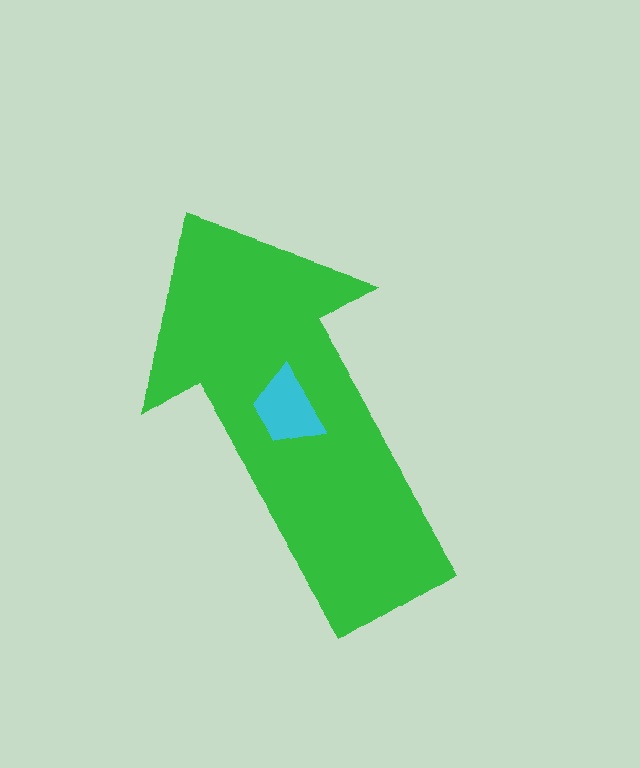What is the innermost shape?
The cyan trapezoid.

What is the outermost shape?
The green arrow.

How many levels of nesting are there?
2.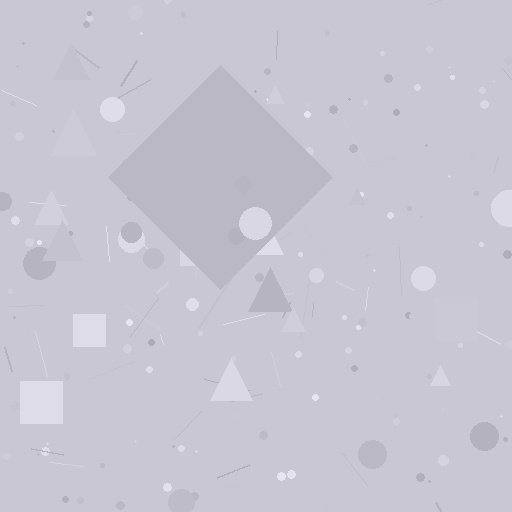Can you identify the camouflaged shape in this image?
The camouflaged shape is a diamond.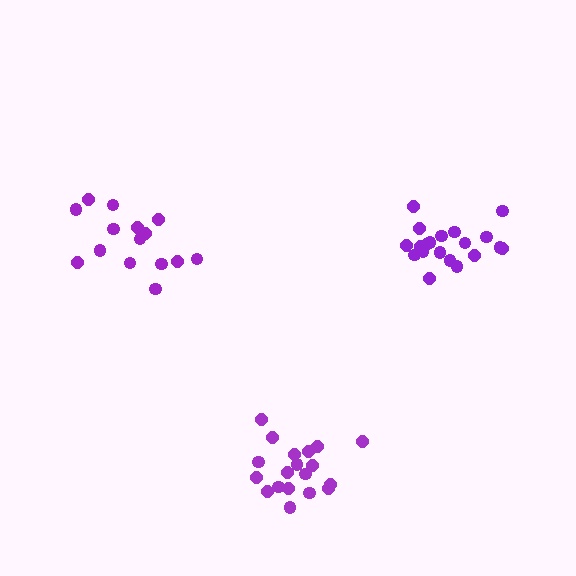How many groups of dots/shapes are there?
There are 3 groups.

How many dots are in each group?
Group 1: 15 dots, Group 2: 20 dots, Group 3: 19 dots (54 total).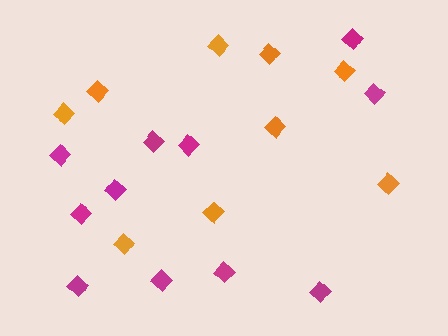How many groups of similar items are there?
There are 2 groups: one group of magenta diamonds (11) and one group of orange diamonds (9).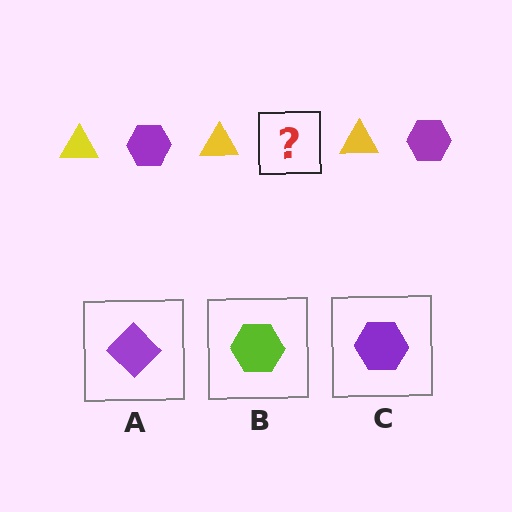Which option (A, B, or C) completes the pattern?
C.